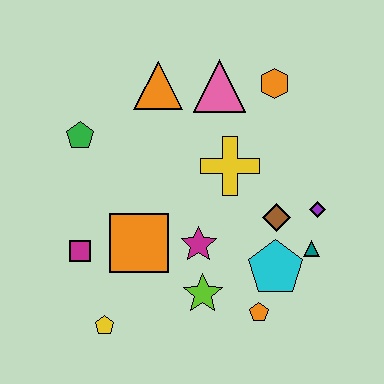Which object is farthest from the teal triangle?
The green pentagon is farthest from the teal triangle.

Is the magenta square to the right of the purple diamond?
No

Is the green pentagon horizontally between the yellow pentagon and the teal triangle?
No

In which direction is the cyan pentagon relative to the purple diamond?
The cyan pentagon is below the purple diamond.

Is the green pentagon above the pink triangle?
No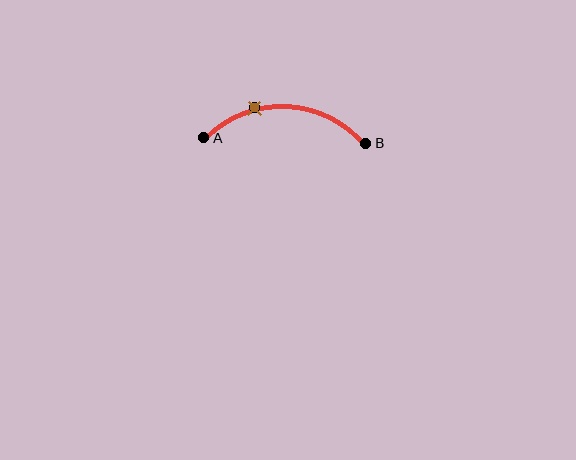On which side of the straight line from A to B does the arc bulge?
The arc bulges above the straight line connecting A and B.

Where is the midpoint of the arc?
The arc midpoint is the point on the curve farthest from the straight line joining A and B. It sits above that line.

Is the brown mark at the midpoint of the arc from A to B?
No. The brown mark lies on the arc but is closer to endpoint A. The arc midpoint would be at the point on the curve equidistant along the arc from both A and B.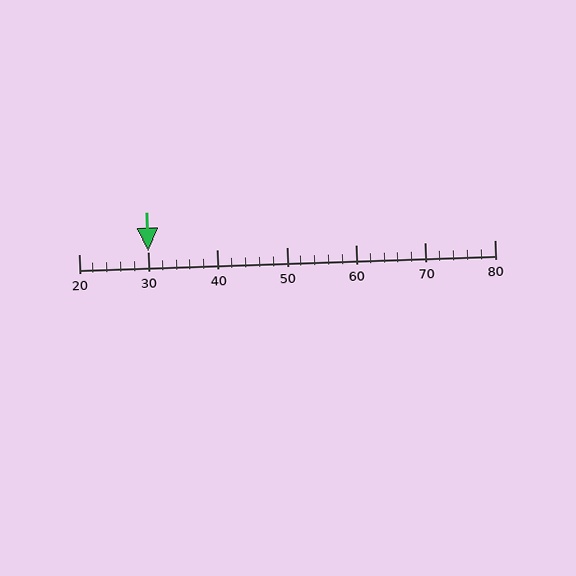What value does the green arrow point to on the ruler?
The green arrow points to approximately 30.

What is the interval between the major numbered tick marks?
The major tick marks are spaced 10 units apart.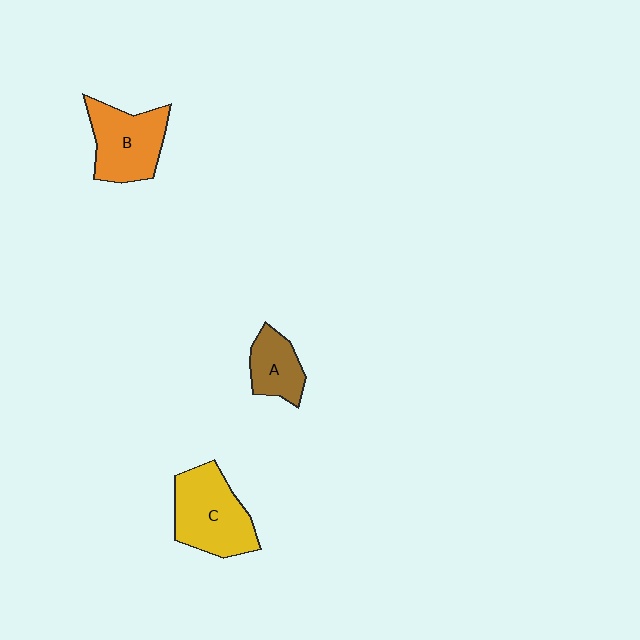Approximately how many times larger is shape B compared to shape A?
Approximately 1.6 times.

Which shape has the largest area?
Shape C (yellow).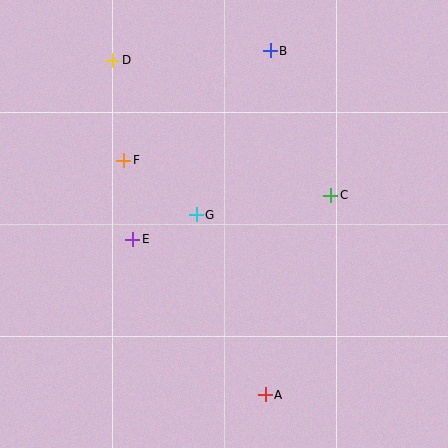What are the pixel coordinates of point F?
Point F is at (124, 160).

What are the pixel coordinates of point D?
Point D is at (113, 60).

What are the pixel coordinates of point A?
Point A is at (265, 395).